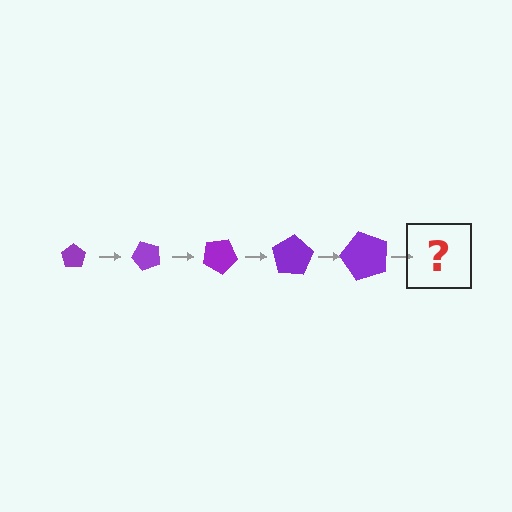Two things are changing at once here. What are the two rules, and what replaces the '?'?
The two rules are that the pentagon grows larger each step and it rotates 50 degrees each step. The '?' should be a pentagon, larger than the previous one and rotated 250 degrees from the start.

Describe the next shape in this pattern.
It should be a pentagon, larger than the previous one and rotated 250 degrees from the start.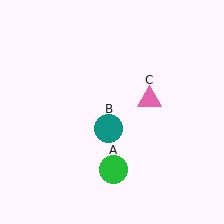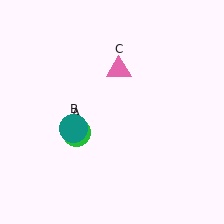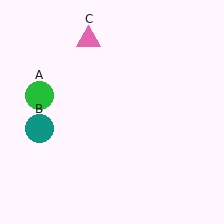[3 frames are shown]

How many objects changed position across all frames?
3 objects changed position: green circle (object A), teal circle (object B), pink triangle (object C).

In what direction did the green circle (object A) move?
The green circle (object A) moved up and to the left.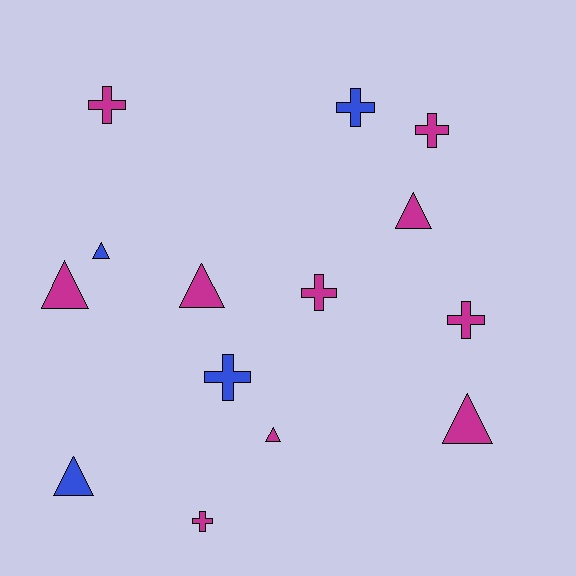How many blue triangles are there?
There are 2 blue triangles.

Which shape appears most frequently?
Cross, with 7 objects.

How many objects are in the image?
There are 14 objects.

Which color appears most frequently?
Magenta, with 10 objects.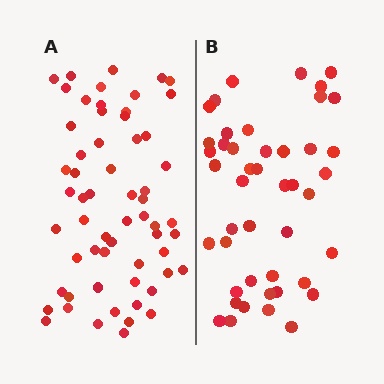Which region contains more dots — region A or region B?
Region A (the left region) has more dots.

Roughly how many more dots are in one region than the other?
Region A has approximately 15 more dots than region B.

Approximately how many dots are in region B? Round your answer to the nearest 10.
About 40 dots. (The exact count is 45, which rounds to 40.)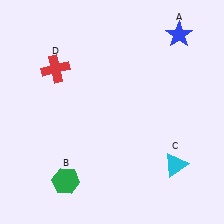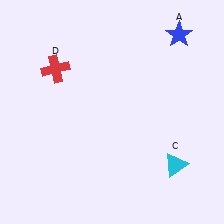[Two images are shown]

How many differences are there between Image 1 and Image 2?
There is 1 difference between the two images.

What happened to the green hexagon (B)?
The green hexagon (B) was removed in Image 2. It was in the bottom-left area of Image 1.